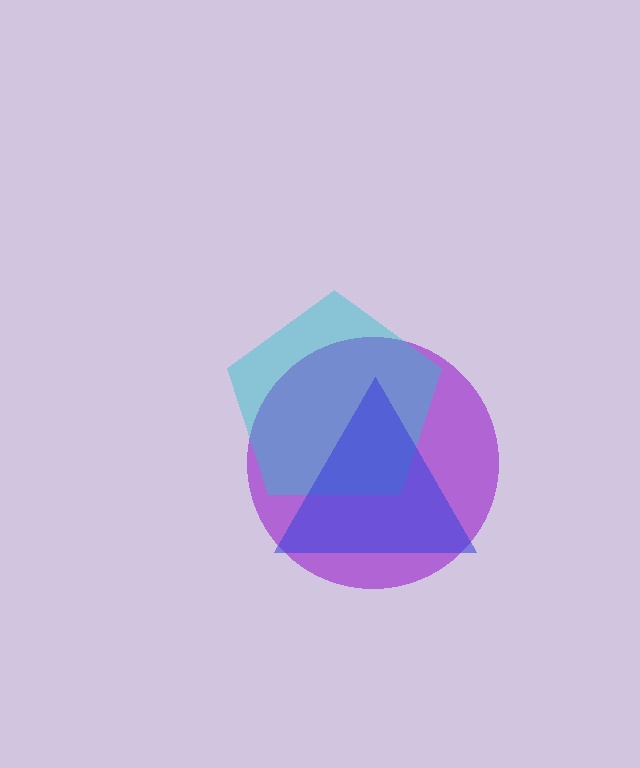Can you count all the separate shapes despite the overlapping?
Yes, there are 3 separate shapes.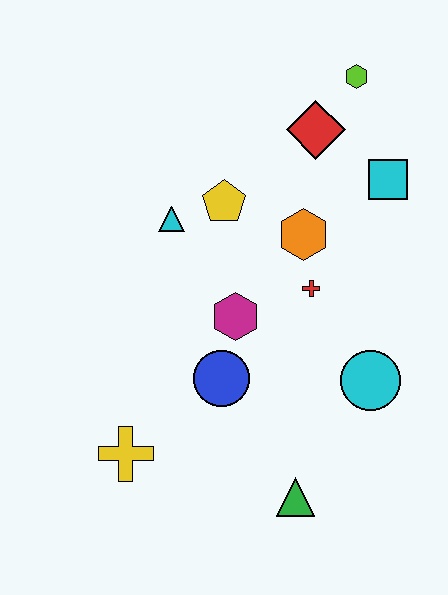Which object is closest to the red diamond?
The lime hexagon is closest to the red diamond.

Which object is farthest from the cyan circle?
The lime hexagon is farthest from the cyan circle.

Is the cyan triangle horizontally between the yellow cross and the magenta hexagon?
Yes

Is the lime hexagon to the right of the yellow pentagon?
Yes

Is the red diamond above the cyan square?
Yes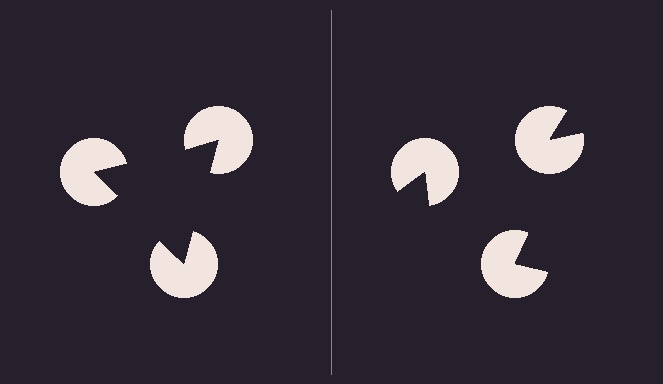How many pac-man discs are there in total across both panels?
6 — 3 on each side.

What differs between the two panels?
The pac-man discs are positioned identically on both sides; only the wedge orientations differ. On the left they align to a triangle; on the right they are misaligned.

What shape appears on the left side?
An illusory triangle.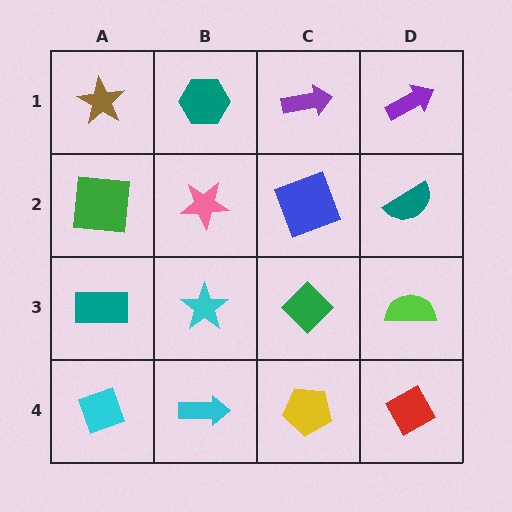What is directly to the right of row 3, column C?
A lime semicircle.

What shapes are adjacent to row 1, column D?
A teal semicircle (row 2, column D), a purple arrow (row 1, column C).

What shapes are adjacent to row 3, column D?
A teal semicircle (row 2, column D), a red diamond (row 4, column D), a green diamond (row 3, column C).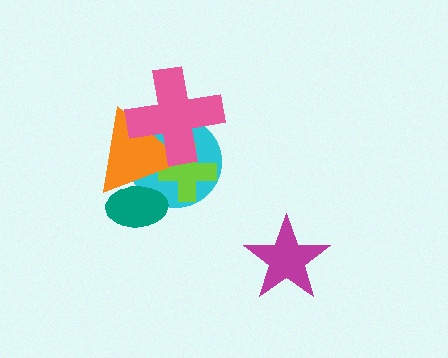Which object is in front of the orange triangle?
The pink cross is in front of the orange triangle.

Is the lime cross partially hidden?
Yes, it is partially covered by another shape.